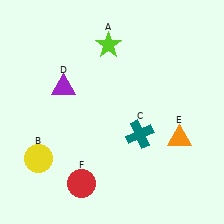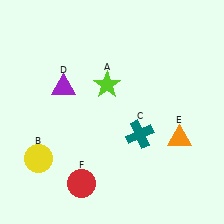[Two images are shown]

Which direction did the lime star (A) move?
The lime star (A) moved down.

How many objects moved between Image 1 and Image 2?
1 object moved between the two images.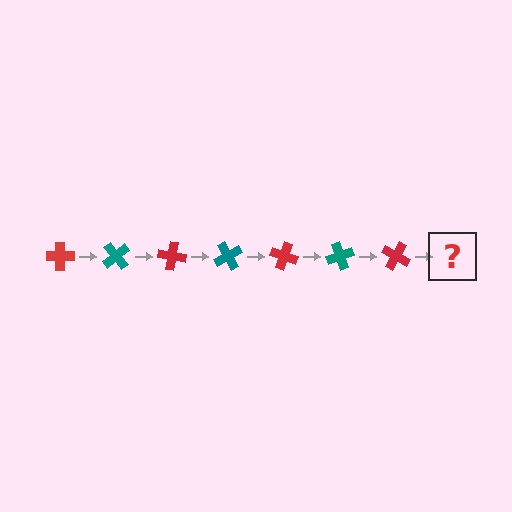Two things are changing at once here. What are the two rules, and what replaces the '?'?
The two rules are that it rotates 50 degrees each step and the color cycles through red and teal. The '?' should be a teal cross, rotated 350 degrees from the start.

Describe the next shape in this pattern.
It should be a teal cross, rotated 350 degrees from the start.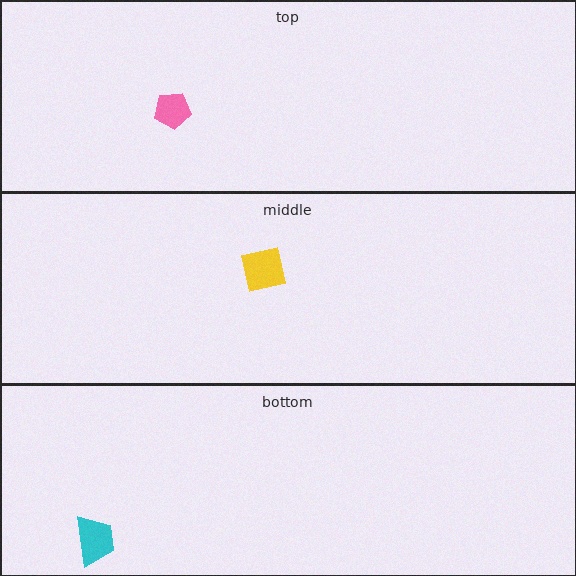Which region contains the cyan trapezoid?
The bottom region.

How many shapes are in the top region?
1.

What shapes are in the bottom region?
The cyan trapezoid.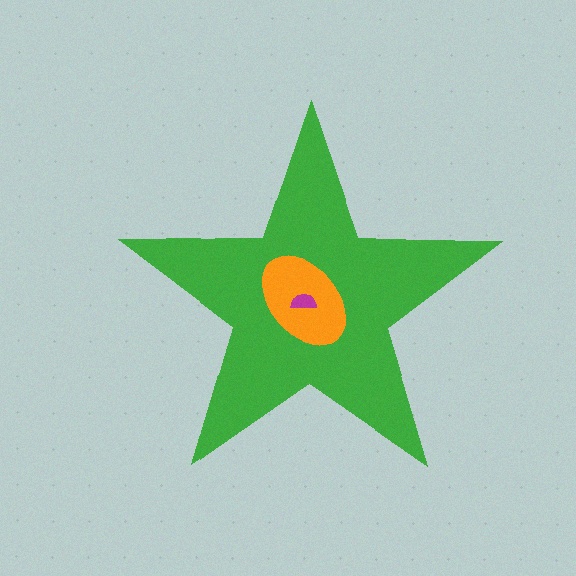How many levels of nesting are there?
3.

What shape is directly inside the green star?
The orange ellipse.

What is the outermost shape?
The green star.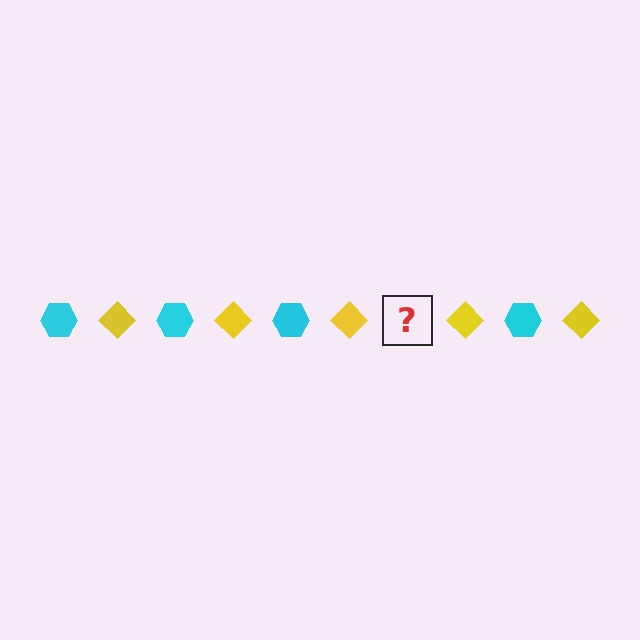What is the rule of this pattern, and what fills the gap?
The rule is that the pattern alternates between cyan hexagon and yellow diamond. The gap should be filled with a cyan hexagon.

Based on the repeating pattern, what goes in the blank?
The blank should be a cyan hexagon.